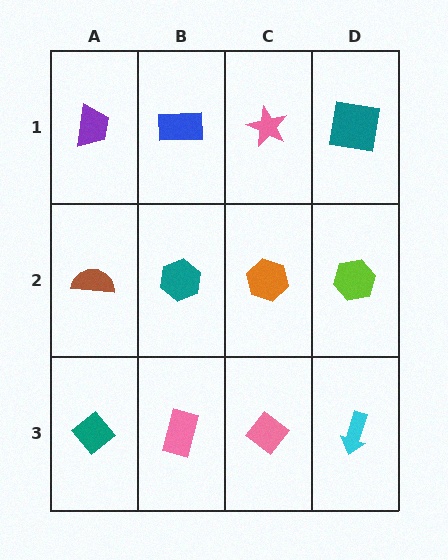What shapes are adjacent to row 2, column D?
A teal square (row 1, column D), a cyan arrow (row 3, column D), an orange hexagon (row 2, column C).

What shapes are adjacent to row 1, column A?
A brown semicircle (row 2, column A), a blue rectangle (row 1, column B).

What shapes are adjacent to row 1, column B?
A teal hexagon (row 2, column B), a purple trapezoid (row 1, column A), a pink star (row 1, column C).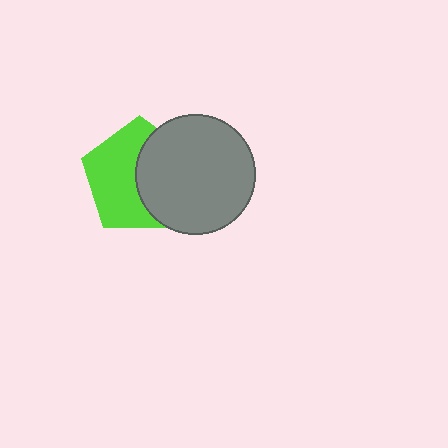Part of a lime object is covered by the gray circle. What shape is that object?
It is a pentagon.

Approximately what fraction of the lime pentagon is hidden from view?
Roughly 46% of the lime pentagon is hidden behind the gray circle.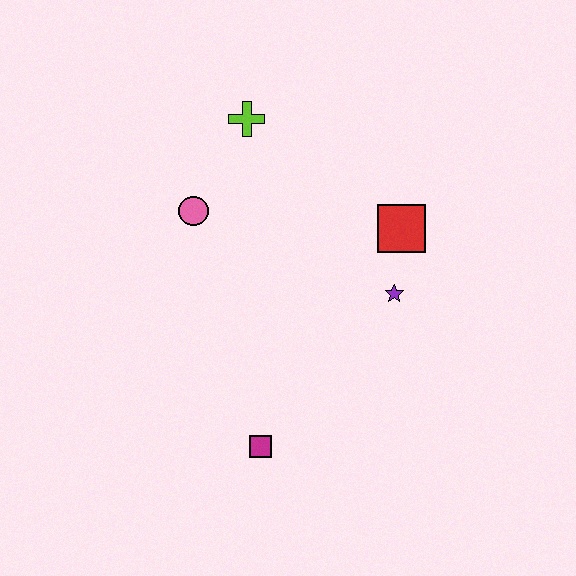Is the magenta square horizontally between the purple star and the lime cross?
Yes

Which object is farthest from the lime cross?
The magenta square is farthest from the lime cross.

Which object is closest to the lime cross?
The pink circle is closest to the lime cross.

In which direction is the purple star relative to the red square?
The purple star is below the red square.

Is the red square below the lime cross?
Yes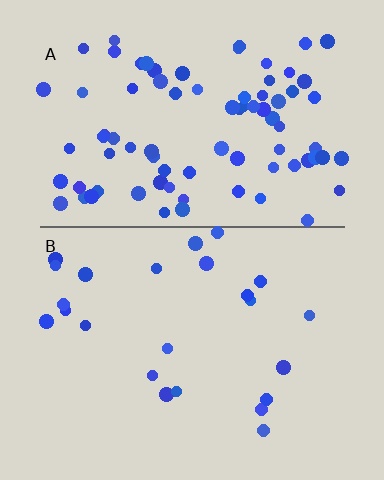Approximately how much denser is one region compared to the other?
Approximately 3.4× — region A over region B.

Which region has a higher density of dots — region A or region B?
A (the top).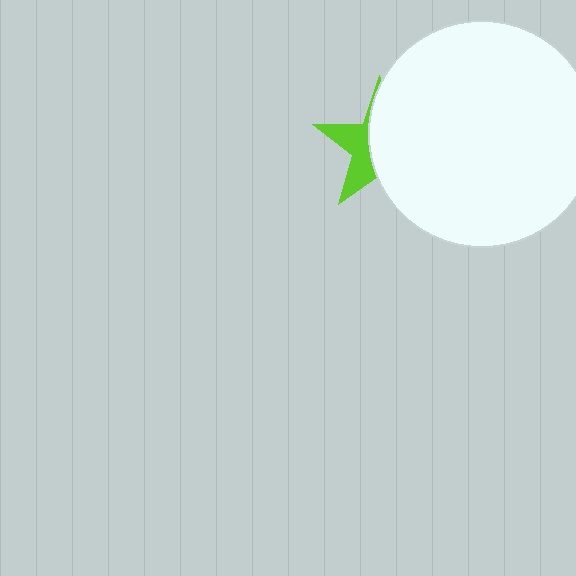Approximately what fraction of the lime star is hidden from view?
Roughly 63% of the lime star is hidden behind the white circle.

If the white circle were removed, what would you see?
You would see the complete lime star.